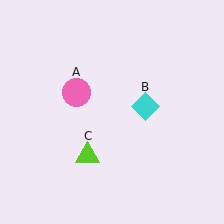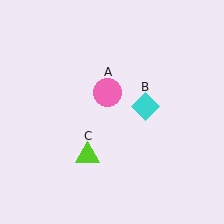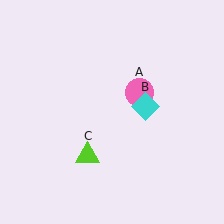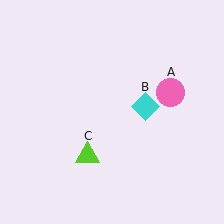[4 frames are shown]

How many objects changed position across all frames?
1 object changed position: pink circle (object A).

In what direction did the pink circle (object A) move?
The pink circle (object A) moved right.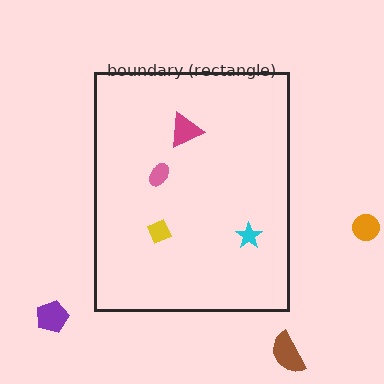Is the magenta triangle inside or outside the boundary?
Inside.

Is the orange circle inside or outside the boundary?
Outside.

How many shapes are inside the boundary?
4 inside, 3 outside.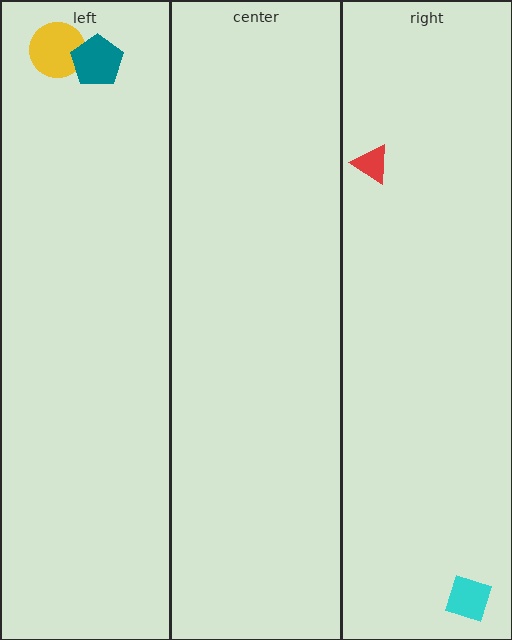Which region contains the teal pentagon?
The left region.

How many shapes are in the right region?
2.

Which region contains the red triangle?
The right region.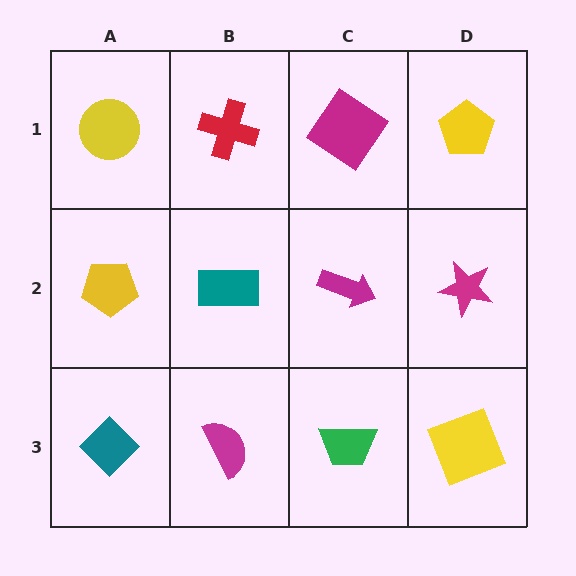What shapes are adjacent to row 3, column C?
A magenta arrow (row 2, column C), a magenta semicircle (row 3, column B), a yellow square (row 3, column D).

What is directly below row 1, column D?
A magenta star.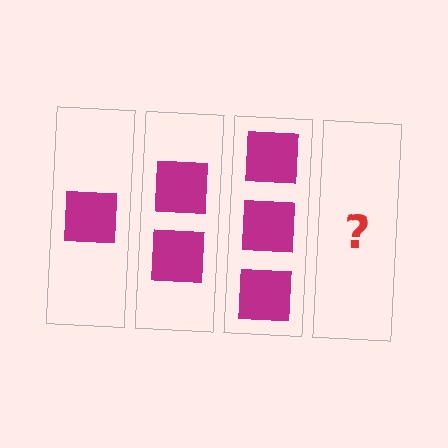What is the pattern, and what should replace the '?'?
The pattern is that each step adds one more square. The '?' should be 4 squares.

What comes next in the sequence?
The next element should be 4 squares.